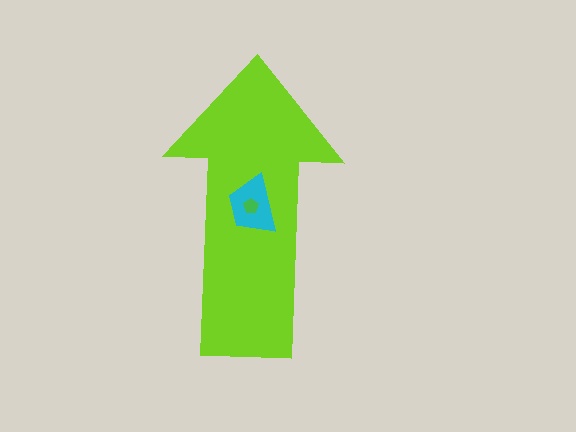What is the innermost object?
The green pentagon.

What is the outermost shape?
The lime arrow.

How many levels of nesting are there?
3.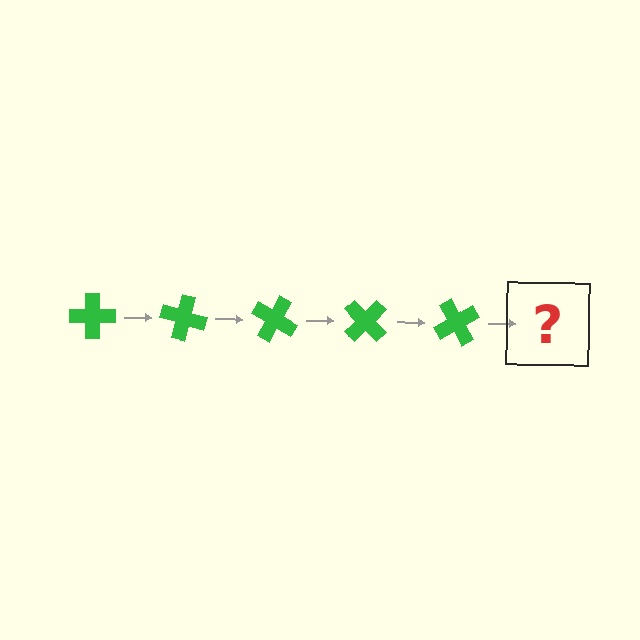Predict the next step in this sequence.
The next step is a green cross rotated 75 degrees.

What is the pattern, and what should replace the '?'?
The pattern is that the cross rotates 15 degrees each step. The '?' should be a green cross rotated 75 degrees.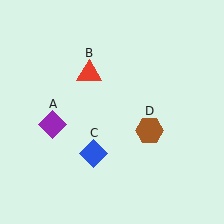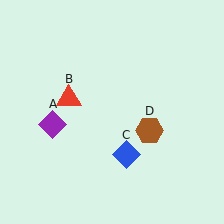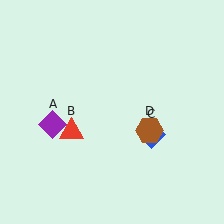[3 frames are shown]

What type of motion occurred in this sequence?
The red triangle (object B), blue diamond (object C) rotated counterclockwise around the center of the scene.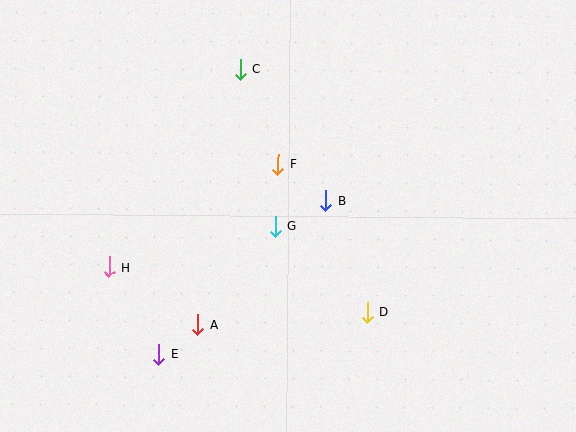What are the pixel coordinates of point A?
Point A is at (198, 325).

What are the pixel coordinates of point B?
Point B is at (326, 201).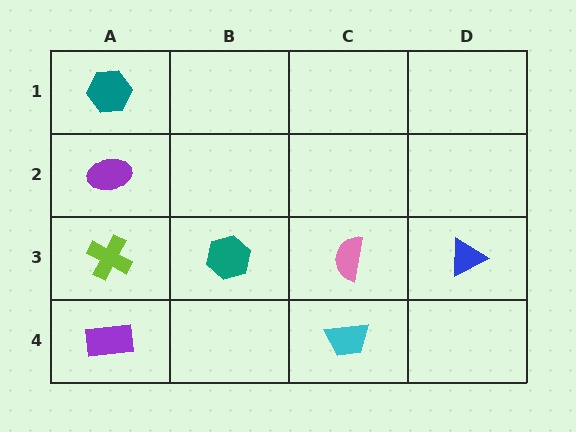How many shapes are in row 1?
1 shape.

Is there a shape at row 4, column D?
No, that cell is empty.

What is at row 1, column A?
A teal hexagon.